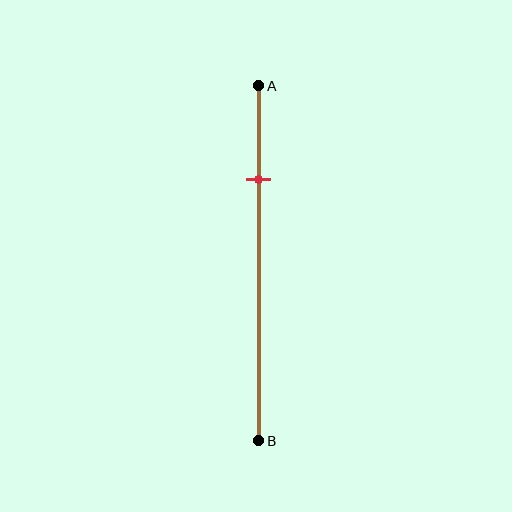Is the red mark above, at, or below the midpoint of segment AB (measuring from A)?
The red mark is above the midpoint of segment AB.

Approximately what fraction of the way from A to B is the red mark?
The red mark is approximately 25% of the way from A to B.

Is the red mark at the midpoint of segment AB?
No, the mark is at about 25% from A, not at the 50% midpoint.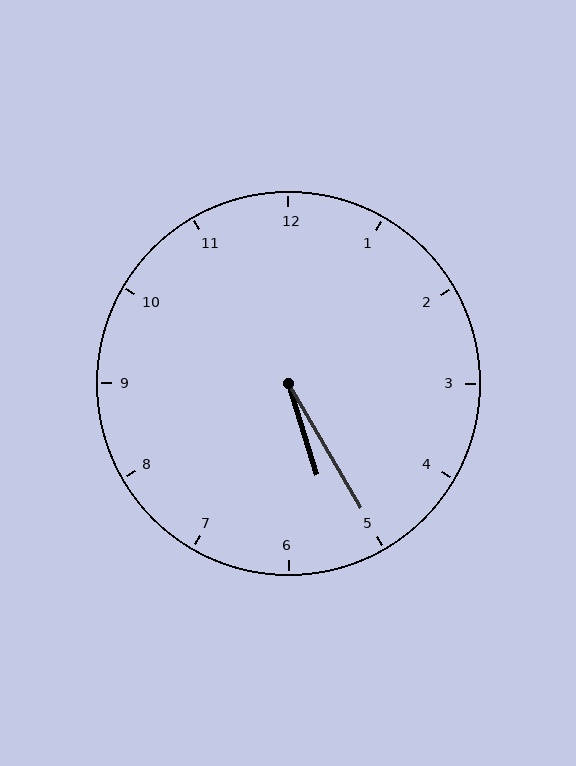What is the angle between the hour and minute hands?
Approximately 12 degrees.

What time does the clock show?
5:25.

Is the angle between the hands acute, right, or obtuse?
It is acute.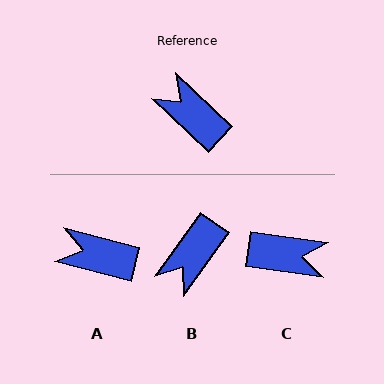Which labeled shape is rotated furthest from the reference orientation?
C, about 145 degrees away.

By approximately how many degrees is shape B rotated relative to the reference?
Approximately 98 degrees counter-clockwise.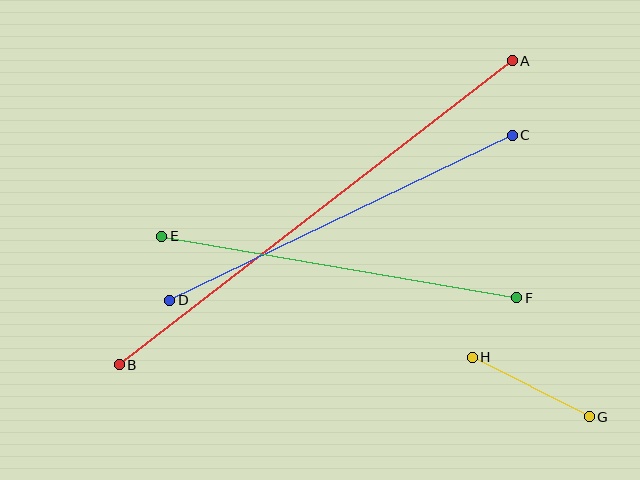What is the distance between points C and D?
The distance is approximately 380 pixels.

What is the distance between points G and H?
The distance is approximately 131 pixels.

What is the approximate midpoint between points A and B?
The midpoint is at approximately (316, 213) pixels.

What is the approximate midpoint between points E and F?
The midpoint is at approximately (339, 267) pixels.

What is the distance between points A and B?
The distance is approximately 497 pixels.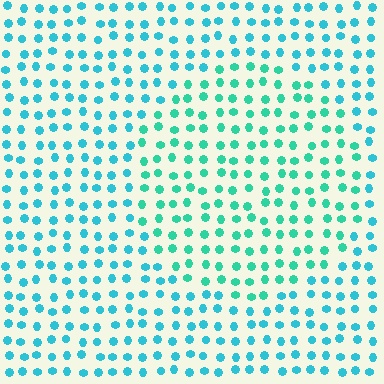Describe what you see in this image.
The image is filled with small cyan elements in a uniform arrangement. A circle-shaped region is visible where the elements are tinted to a slightly different hue, forming a subtle color boundary.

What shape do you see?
I see a circle.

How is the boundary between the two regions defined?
The boundary is defined purely by a slight shift in hue (about 25 degrees). Spacing, size, and orientation are identical on both sides.